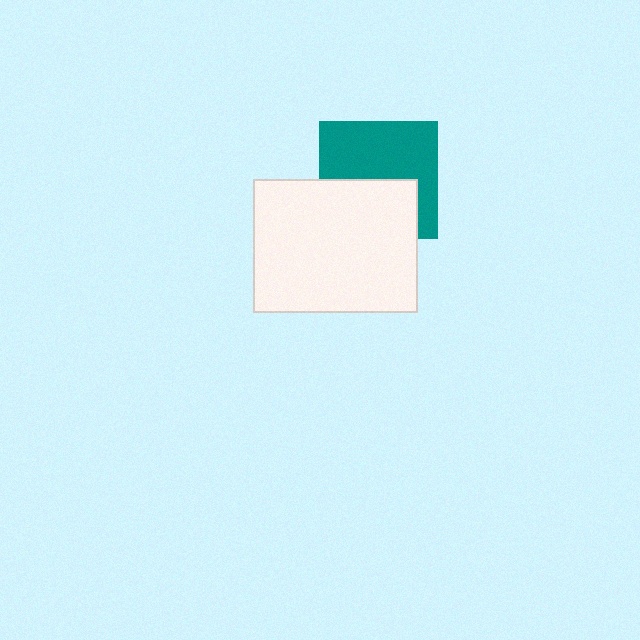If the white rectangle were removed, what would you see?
You would see the complete teal square.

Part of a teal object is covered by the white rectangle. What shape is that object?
It is a square.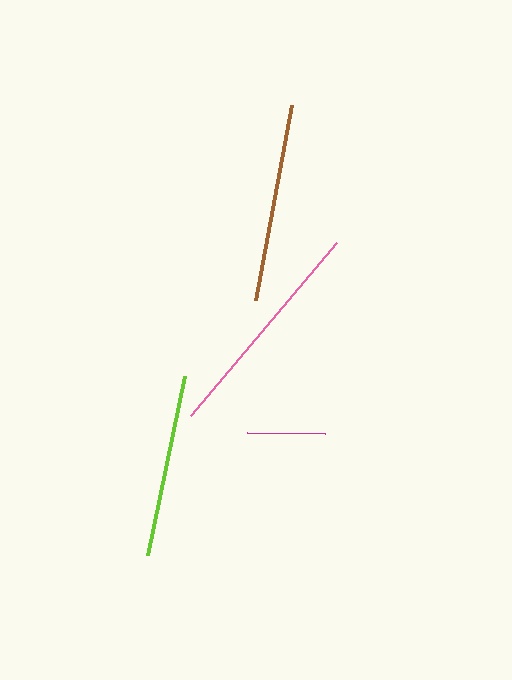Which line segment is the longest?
The pink line is the longest at approximately 226 pixels.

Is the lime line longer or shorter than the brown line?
The brown line is longer than the lime line.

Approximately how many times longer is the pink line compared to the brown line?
The pink line is approximately 1.1 times the length of the brown line.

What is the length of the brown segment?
The brown segment is approximately 199 pixels long.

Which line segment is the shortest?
The magenta line is the shortest at approximately 78 pixels.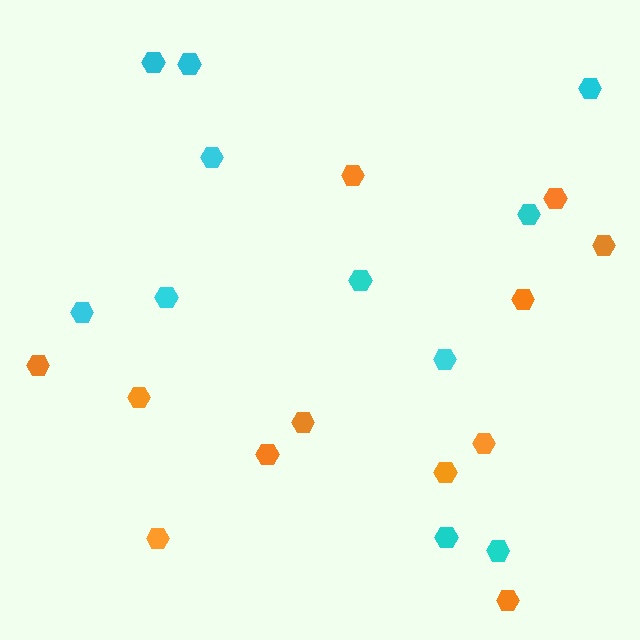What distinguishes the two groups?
There are 2 groups: one group of orange hexagons (12) and one group of cyan hexagons (11).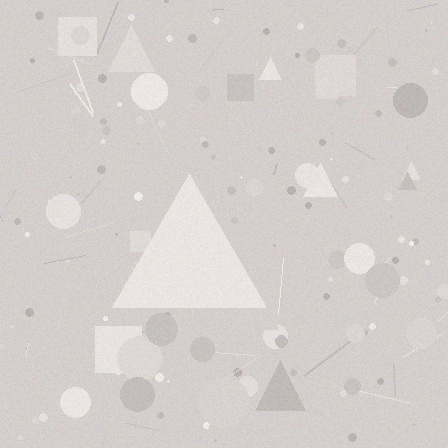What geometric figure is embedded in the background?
A triangle is embedded in the background.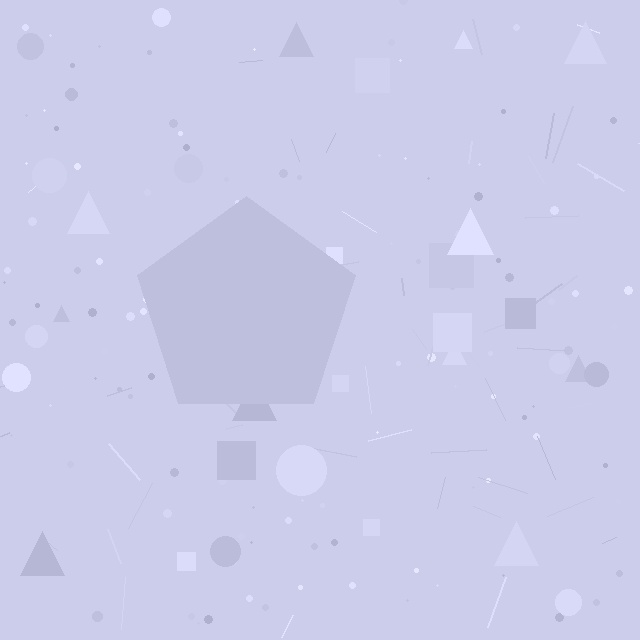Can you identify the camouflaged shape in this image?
The camouflaged shape is a pentagon.